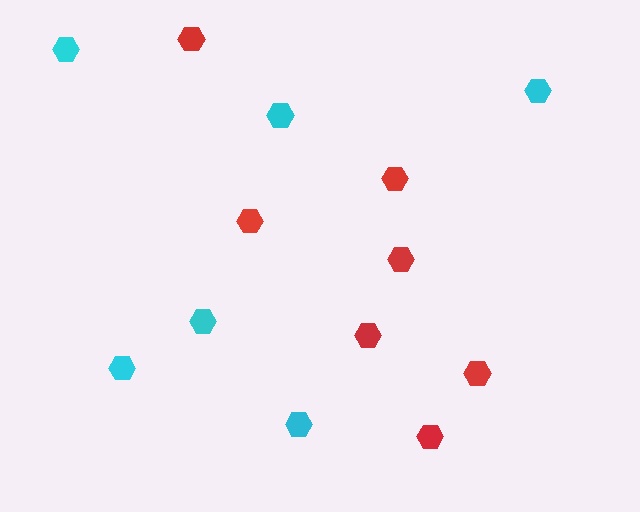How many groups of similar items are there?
There are 2 groups: one group of red hexagons (7) and one group of cyan hexagons (6).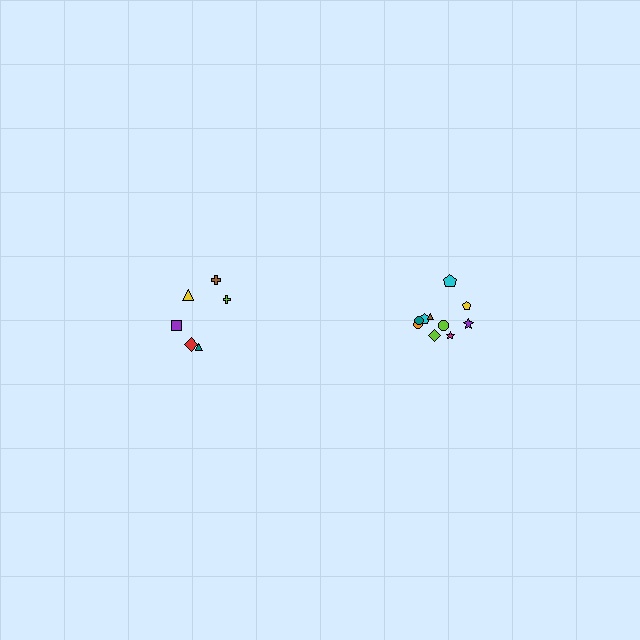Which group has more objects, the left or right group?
The right group.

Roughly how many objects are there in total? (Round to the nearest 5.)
Roughly 15 objects in total.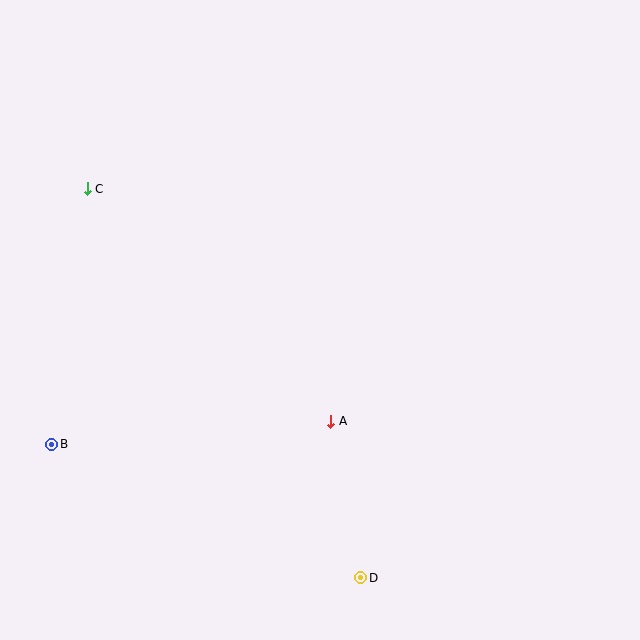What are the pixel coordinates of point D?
Point D is at (361, 578).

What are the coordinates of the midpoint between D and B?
The midpoint between D and B is at (206, 511).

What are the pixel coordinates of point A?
Point A is at (331, 421).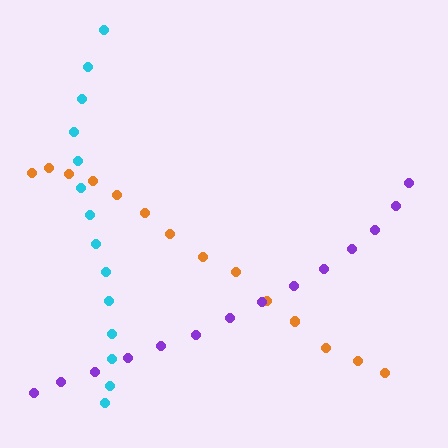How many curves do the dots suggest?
There are 3 distinct paths.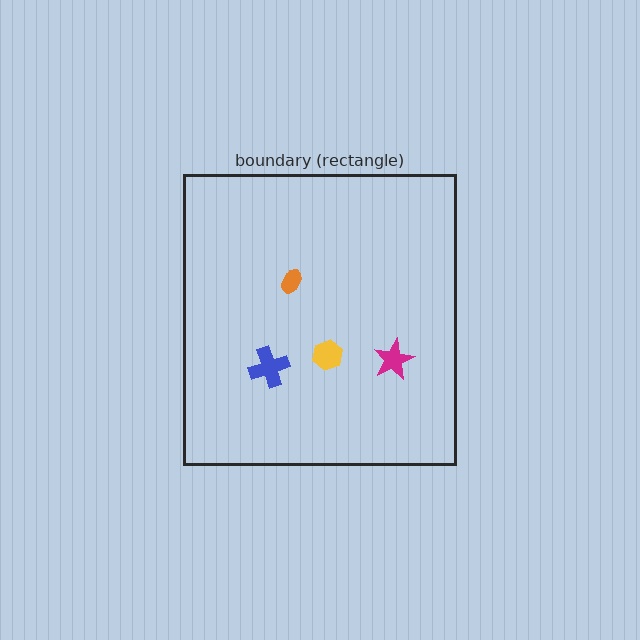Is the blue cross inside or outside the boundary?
Inside.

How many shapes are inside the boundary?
4 inside, 0 outside.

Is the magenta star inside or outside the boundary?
Inside.